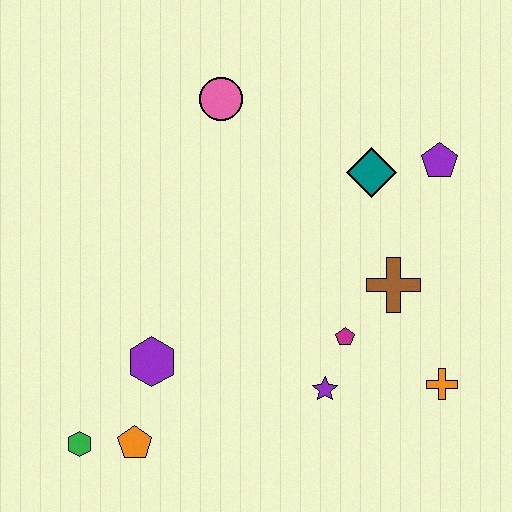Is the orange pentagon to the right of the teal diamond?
No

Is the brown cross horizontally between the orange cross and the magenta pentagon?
Yes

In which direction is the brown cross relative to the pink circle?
The brown cross is below the pink circle.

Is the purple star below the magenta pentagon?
Yes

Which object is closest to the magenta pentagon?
The purple star is closest to the magenta pentagon.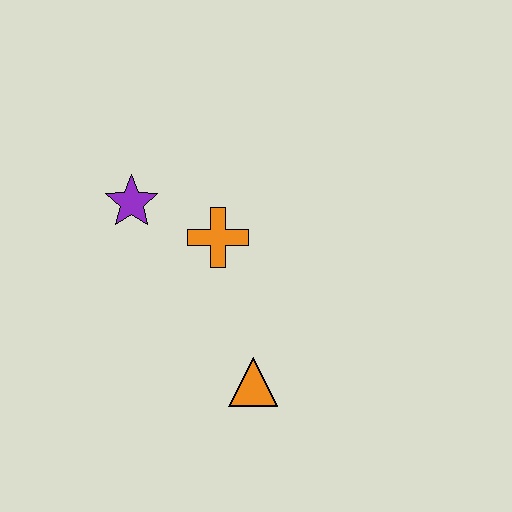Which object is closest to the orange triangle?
The orange cross is closest to the orange triangle.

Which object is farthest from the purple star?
The orange triangle is farthest from the purple star.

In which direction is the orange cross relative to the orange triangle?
The orange cross is above the orange triangle.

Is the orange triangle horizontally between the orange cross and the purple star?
No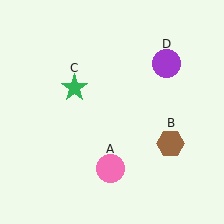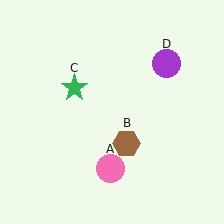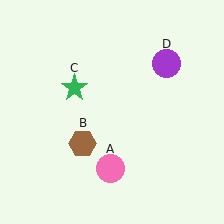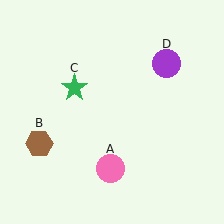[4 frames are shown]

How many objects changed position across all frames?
1 object changed position: brown hexagon (object B).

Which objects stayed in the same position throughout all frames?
Pink circle (object A) and green star (object C) and purple circle (object D) remained stationary.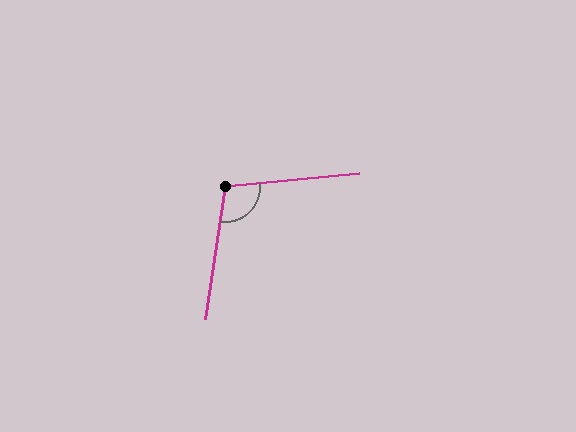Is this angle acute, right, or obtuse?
It is obtuse.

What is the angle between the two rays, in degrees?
Approximately 104 degrees.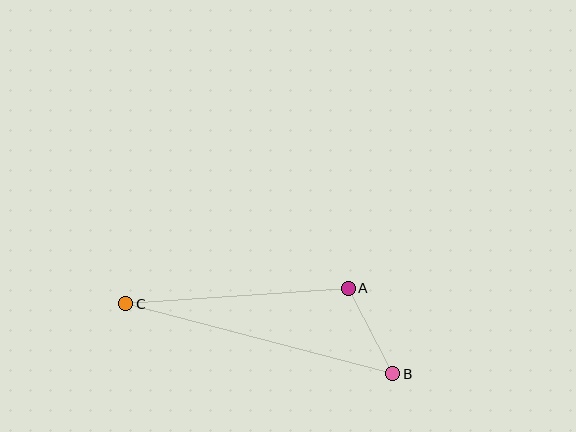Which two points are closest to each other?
Points A and B are closest to each other.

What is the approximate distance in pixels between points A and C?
The distance between A and C is approximately 223 pixels.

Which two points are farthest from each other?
Points B and C are farthest from each other.